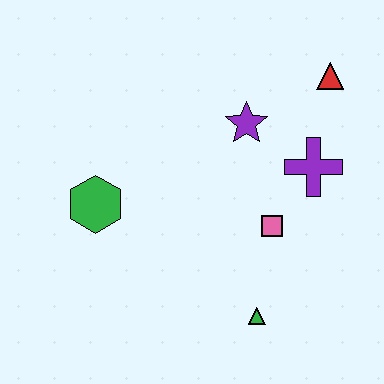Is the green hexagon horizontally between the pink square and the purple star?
No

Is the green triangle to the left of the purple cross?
Yes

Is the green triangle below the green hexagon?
Yes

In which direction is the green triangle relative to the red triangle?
The green triangle is below the red triangle.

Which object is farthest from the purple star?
The green triangle is farthest from the purple star.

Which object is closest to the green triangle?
The pink square is closest to the green triangle.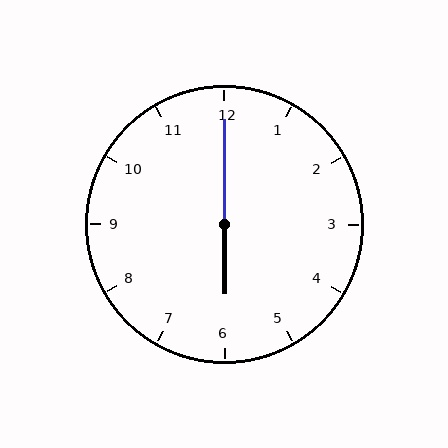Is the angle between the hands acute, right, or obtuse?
It is obtuse.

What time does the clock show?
6:00.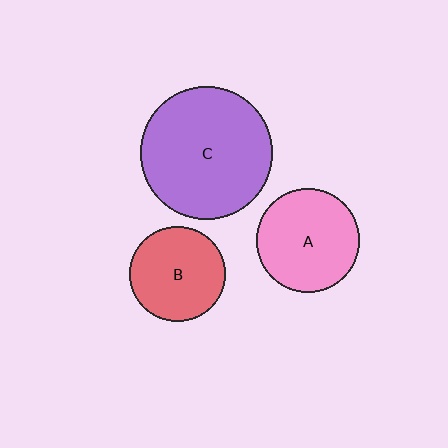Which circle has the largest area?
Circle C (purple).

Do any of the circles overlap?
No, none of the circles overlap.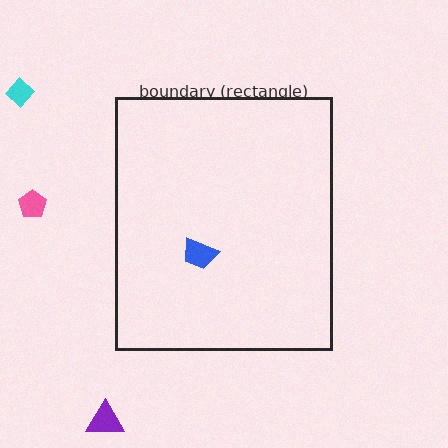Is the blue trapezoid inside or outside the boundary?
Inside.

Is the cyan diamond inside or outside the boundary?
Outside.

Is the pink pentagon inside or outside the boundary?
Outside.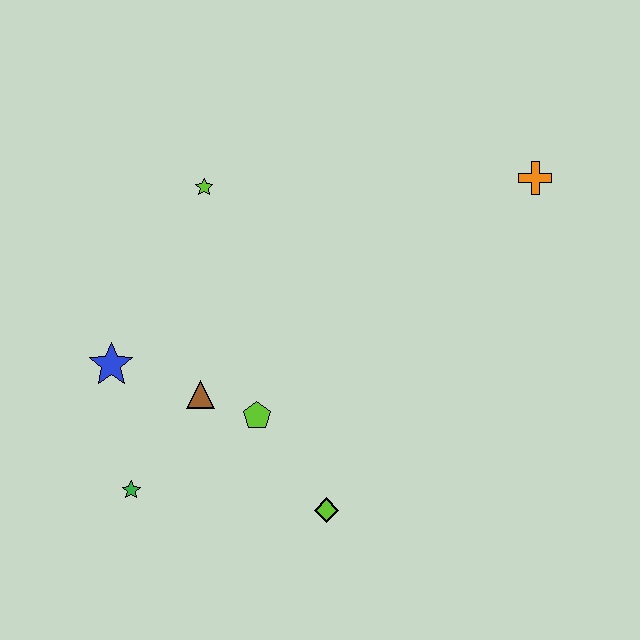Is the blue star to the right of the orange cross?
No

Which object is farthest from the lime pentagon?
The orange cross is farthest from the lime pentagon.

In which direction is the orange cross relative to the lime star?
The orange cross is to the right of the lime star.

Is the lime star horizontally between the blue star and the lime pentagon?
Yes